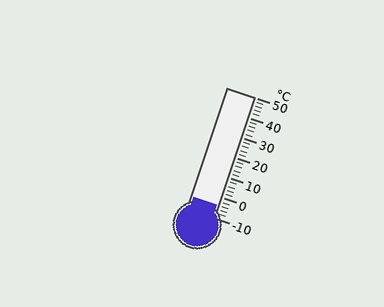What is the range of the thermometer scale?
The thermometer scale ranges from -10°C to 50°C.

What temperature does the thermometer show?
The thermometer shows approximately -4°C.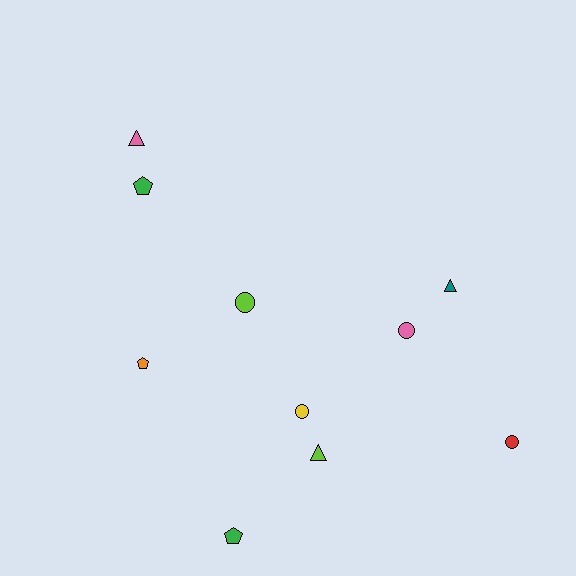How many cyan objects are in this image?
There are no cyan objects.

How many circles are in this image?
There are 4 circles.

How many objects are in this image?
There are 10 objects.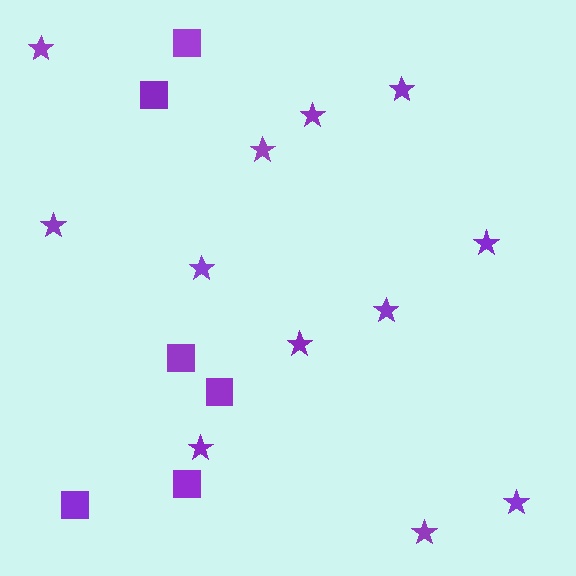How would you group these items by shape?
There are 2 groups: one group of stars (12) and one group of squares (6).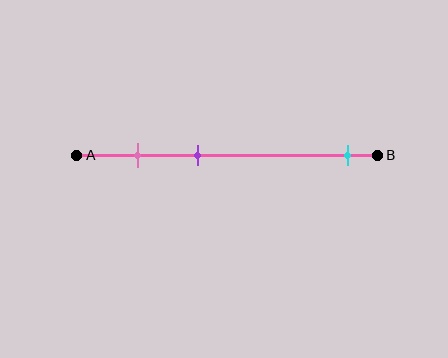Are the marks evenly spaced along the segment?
No, the marks are not evenly spaced.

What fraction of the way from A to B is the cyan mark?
The cyan mark is approximately 90% (0.9) of the way from A to B.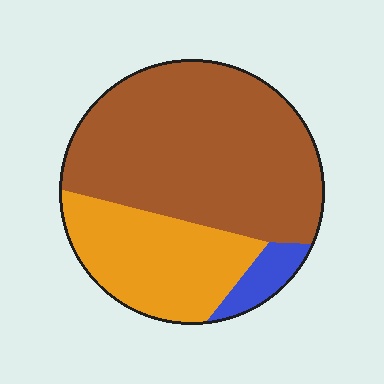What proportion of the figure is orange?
Orange takes up about one third (1/3) of the figure.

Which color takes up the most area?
Brown, at roughly 65%.